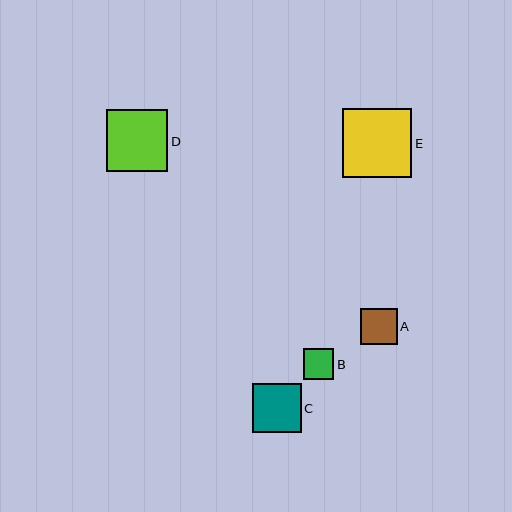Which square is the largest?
Square E is the largest with a size of approximately 70 pixels.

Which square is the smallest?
Square B is the smallest with a size of approximately 31 pixels.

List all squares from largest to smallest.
From largest to smallest: E, D, C, A, B.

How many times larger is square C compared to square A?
Square C is approximately 1.3 times the size of square A.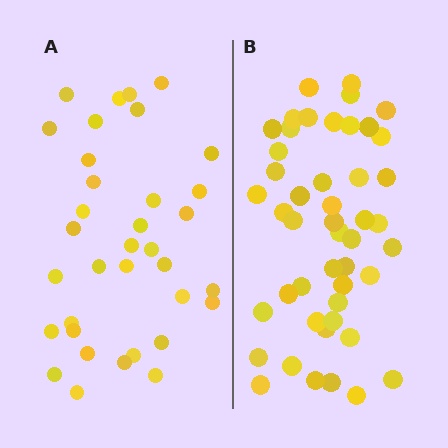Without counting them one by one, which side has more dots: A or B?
Region B (the right region) has more dots.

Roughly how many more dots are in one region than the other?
Region B has roughly 12 or so more dots than region A.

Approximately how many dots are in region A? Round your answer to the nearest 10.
About 40 dots. (The exact count is 35, which rounds to 40.)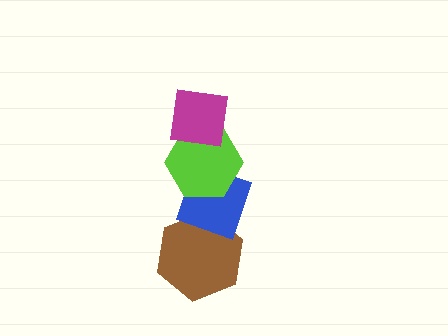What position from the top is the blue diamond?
The blue diamond is 3rd from the top.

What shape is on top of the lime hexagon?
The magenta square is on top of the lime hexagon.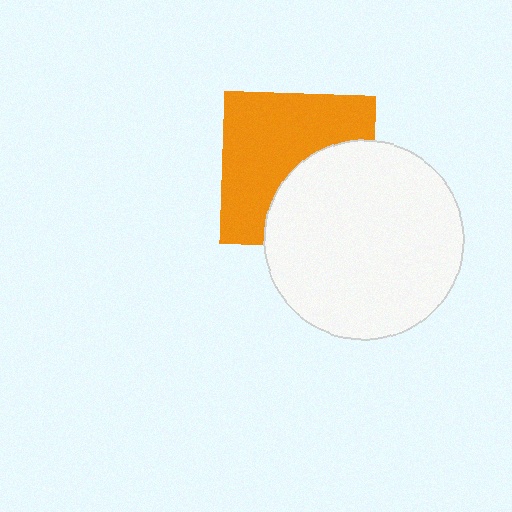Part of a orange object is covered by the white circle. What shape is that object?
It is a square.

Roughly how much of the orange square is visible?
About half of it is visible (roughly 59%).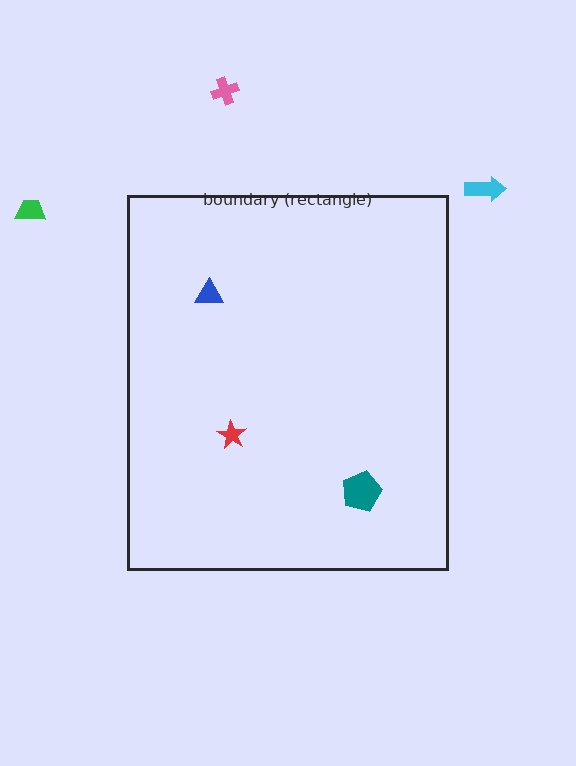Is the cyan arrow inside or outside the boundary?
Outside.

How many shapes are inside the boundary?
3 inside, 3 outside.